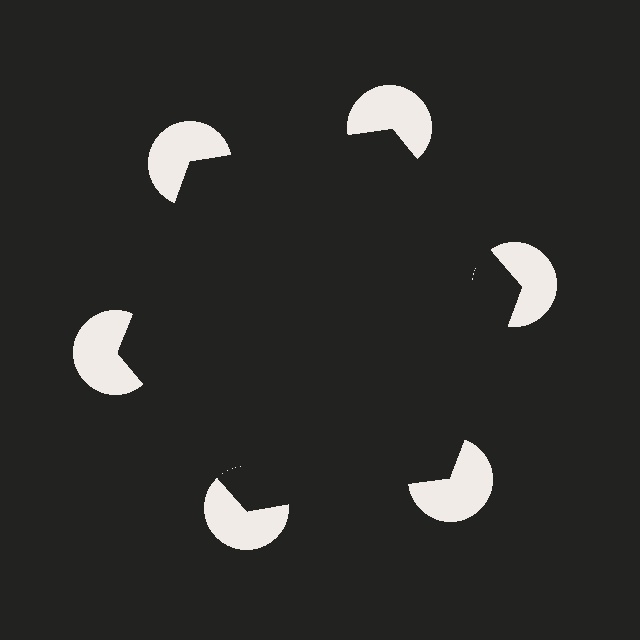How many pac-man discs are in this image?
There are 6 — one at each vertex of the illusory hexagon.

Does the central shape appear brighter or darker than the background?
It typically appears slightly darker than the background, even though no actual brightness change is drawn.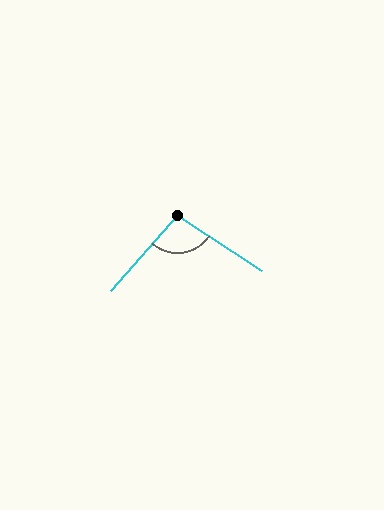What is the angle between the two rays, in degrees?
Approximately 98 degrees.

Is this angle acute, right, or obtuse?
It is obtuse.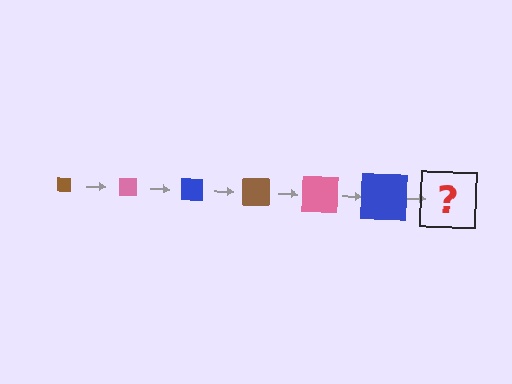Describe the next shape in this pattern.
It should be a brown square, larger than the previous one.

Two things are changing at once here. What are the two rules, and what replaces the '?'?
The two rules are that the square grows larger each step and the color cycles through brown, pink, and blue. The '?' should be a brown square, larger than the previous one.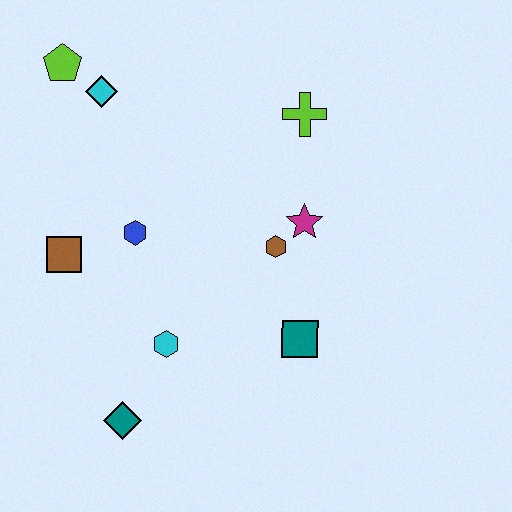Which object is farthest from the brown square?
The lime cross is farthest from the brown square.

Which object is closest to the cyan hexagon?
The teal diamond is closest to the cyan hexagon.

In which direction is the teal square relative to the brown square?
The teal square is to the right of the brown square.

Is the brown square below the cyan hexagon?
No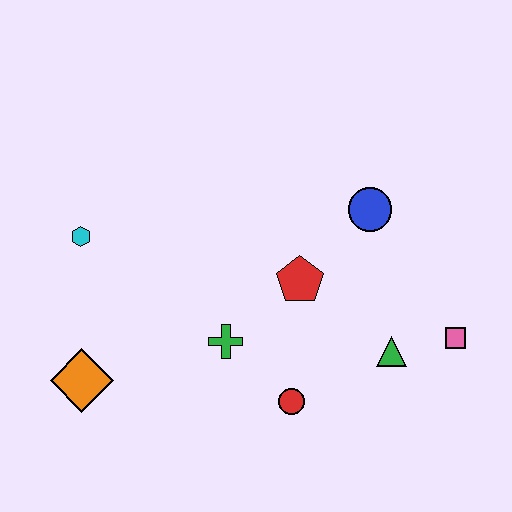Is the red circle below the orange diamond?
Yes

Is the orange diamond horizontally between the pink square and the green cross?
No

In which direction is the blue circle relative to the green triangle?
The blue circle is above the green triangle.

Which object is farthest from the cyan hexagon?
The pink square is farthest from the cyan hexagon.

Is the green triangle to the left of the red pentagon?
No